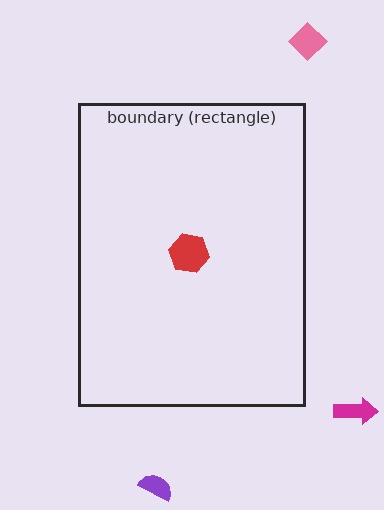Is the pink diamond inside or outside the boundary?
Outside.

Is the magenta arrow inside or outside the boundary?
Outside.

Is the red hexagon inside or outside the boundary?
Inside.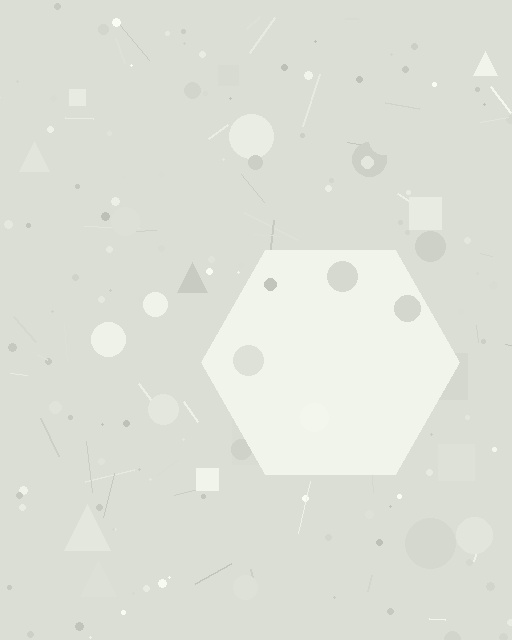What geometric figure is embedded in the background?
A hexagon is embedded in the background.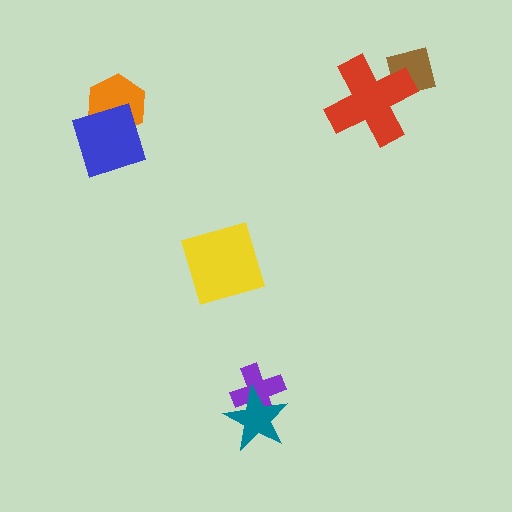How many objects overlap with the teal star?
1 object overlaps with the teal star.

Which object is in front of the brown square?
The red cross is in front of the brown square.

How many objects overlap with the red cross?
1 object overlaps with the red cross.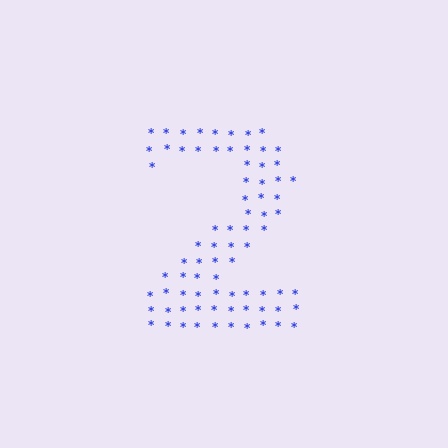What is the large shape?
The large shape is the digit 2.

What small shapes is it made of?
It is made of small asterisks.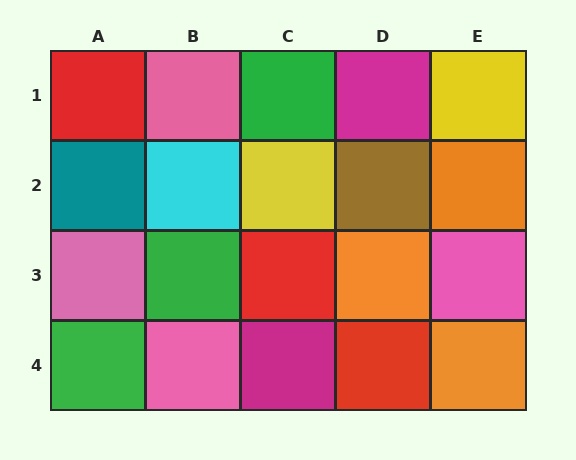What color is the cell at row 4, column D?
Red.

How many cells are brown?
1 cell is brown.